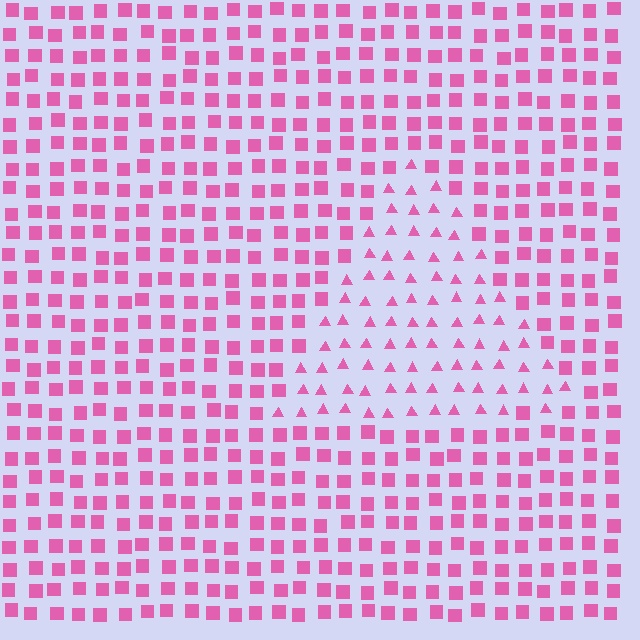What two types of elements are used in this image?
The image uses triangles inside the triangle region and squares outside it.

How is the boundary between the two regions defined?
The boundary is defined by a change in element shape: triangles inside vs. squares outside. All elements share the same color and spacing.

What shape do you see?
I see a triangle.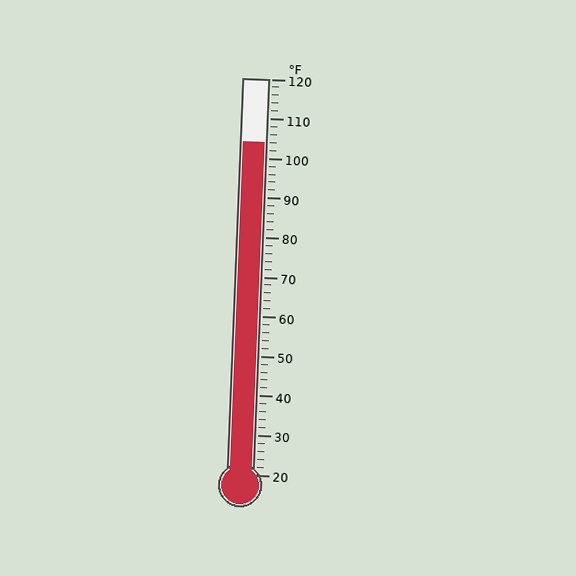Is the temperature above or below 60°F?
The temperature is above 60°F.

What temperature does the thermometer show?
The thermometer shows approximately 104°F.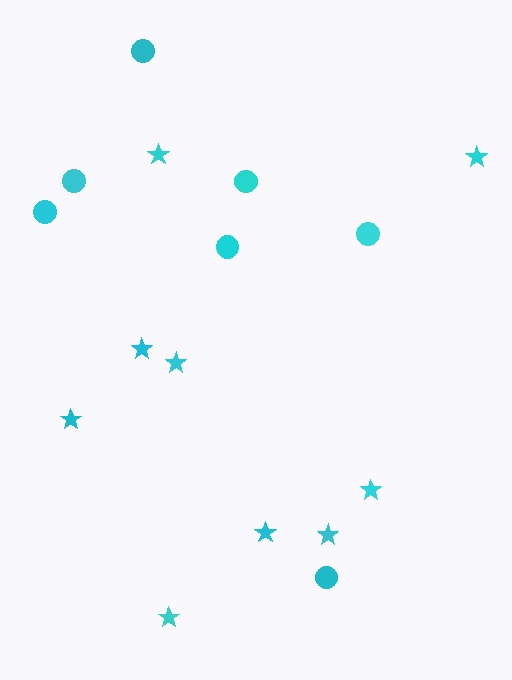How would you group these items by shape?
There are 2 groups: one group of stars (9) and one group of circles (7).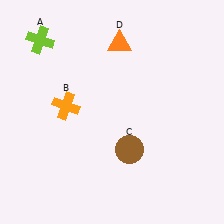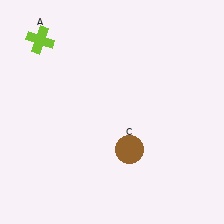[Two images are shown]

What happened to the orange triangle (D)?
The orange triangle (D) was removed in Image 2. It was in the top-right area of Image 1.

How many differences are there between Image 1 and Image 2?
There are 2 differences between the two images.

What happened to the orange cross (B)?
The orange cross (B) was removed in Image 2. It was in the top-left area of Image 1.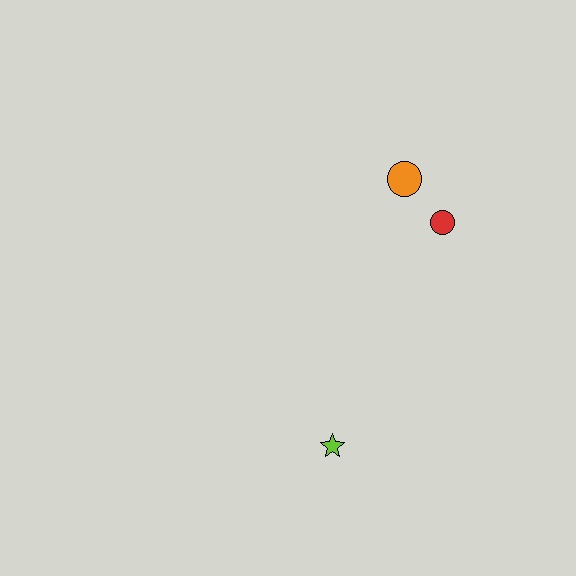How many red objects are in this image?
There is 1 red object.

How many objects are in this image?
There are 3 objects.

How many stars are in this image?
There is 1 star.